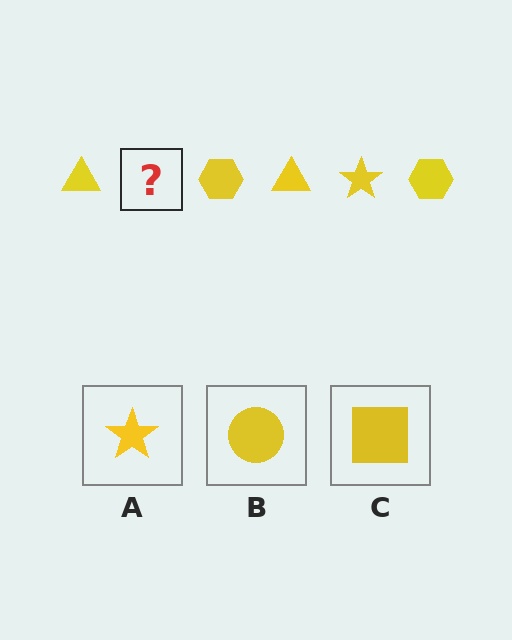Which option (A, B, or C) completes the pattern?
A.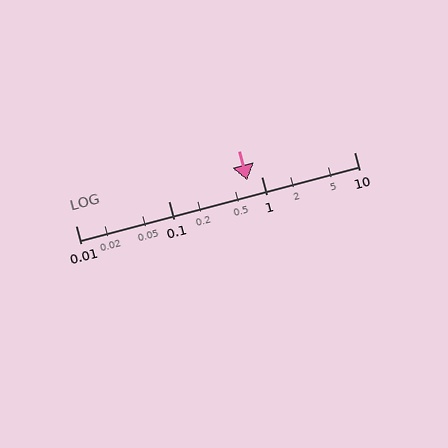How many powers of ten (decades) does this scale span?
The scale spans 3 decades, from 0.01 to 10.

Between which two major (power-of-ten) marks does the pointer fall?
The pointer is between 0.1 and 1.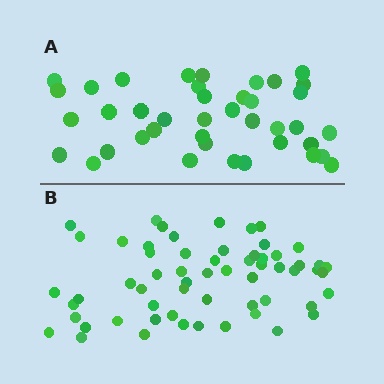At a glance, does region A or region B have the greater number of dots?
Region B (the bottom region) has more dots.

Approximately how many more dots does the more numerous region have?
Region B has approximately 20 more dots than region A.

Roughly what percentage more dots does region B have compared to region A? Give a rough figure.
About 50% more.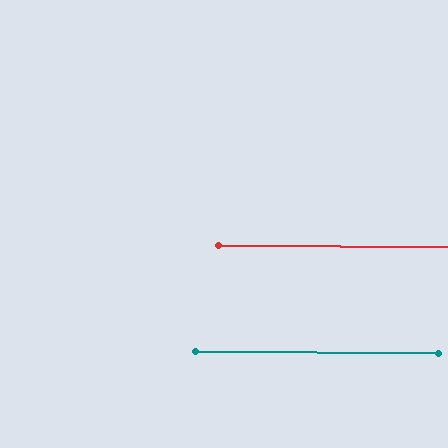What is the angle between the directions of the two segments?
Approximately 0 degrees.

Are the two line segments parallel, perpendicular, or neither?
Parallel — their directions differ by only 0.1°.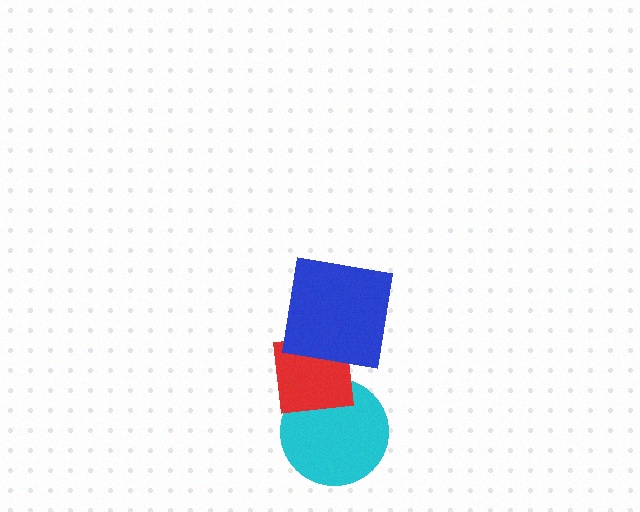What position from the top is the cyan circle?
The cyan circle is 3rd from the top.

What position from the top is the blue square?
The blue square is 1st from the top.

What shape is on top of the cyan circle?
The red square is on top of the cyan circle.